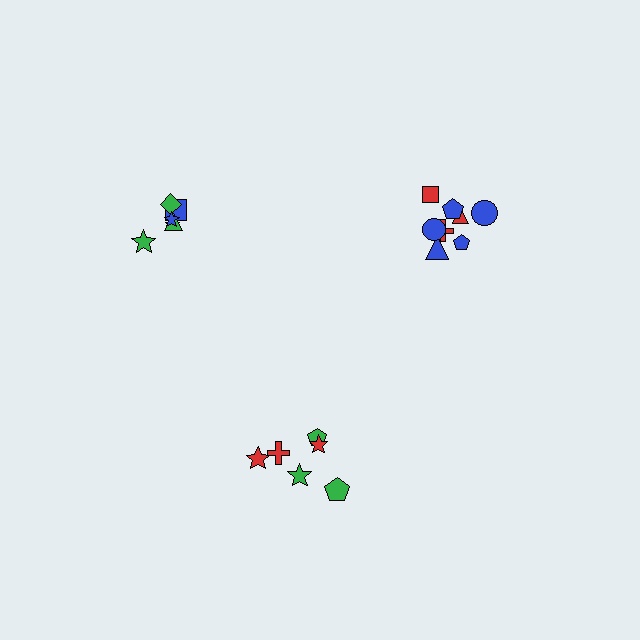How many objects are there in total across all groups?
There are 20 objects.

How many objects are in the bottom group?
There are 6 objects.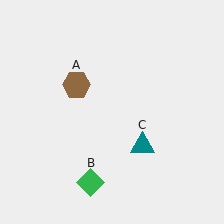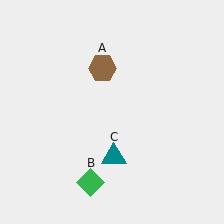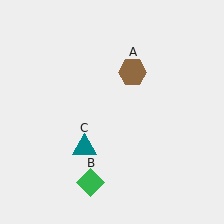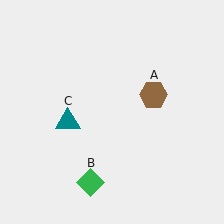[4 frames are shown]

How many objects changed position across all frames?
2 objects changed position: brown hexagon (object A), teal triangle (object C).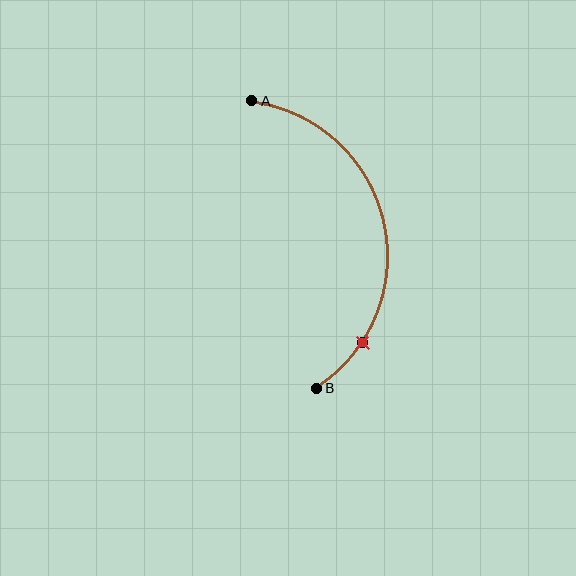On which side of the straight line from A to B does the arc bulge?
The arc bulges to the right of the straight line connecting A and B.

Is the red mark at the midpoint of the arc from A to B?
No. The red mark lies on the arc but is closer to endpoint B. The arc midpoint would be at the point on the curve equidistant along the arc from both A and B.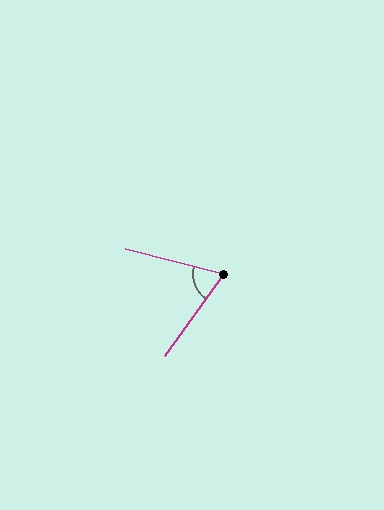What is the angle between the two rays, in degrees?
Approximately 68 degrees.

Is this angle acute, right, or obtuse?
It is acute.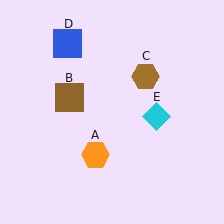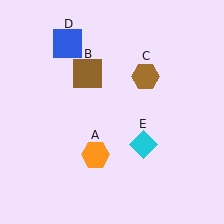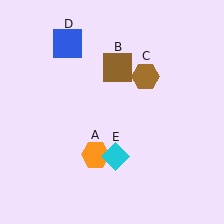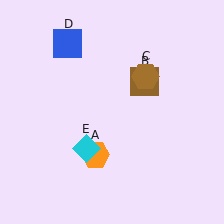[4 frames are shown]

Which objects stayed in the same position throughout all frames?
Orange hexagon (object A) and brown hexagon (object C) and blue square (object D) remained stationary.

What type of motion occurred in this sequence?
The brown square (object B), cyan diamond (object E) rotated clockwise around the center of the scene.